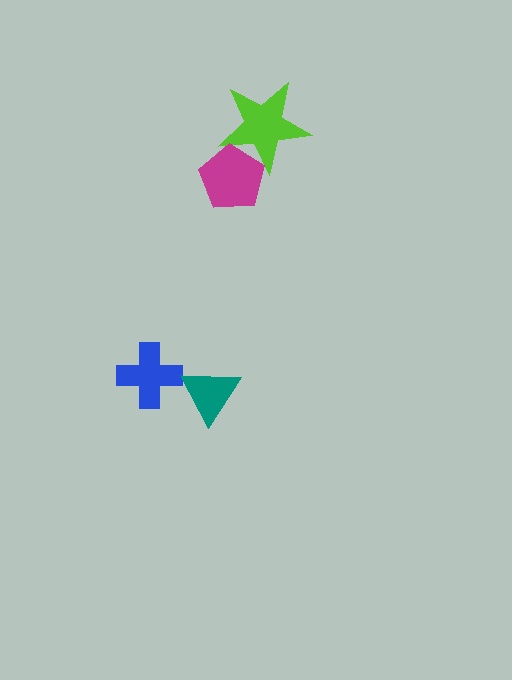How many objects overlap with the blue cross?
0 objects overlap with the blue cross.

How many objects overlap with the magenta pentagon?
1 object overlaps with the magenta pentagon.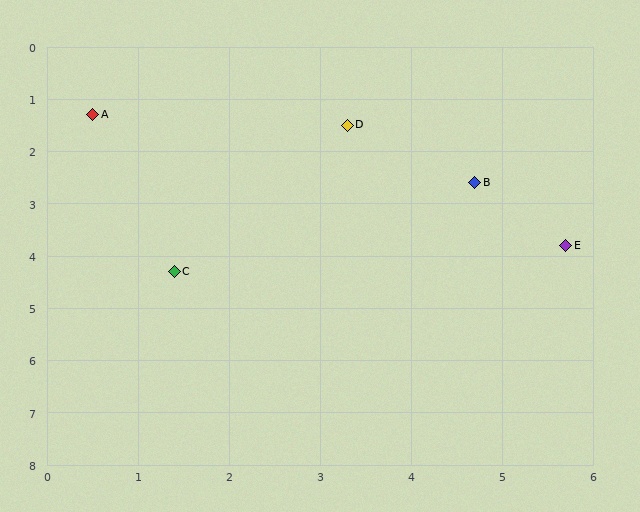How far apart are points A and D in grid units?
Points A and D are about 2.8 grid units apart.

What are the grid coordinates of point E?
Point E is at approximately (5.7, 3.8).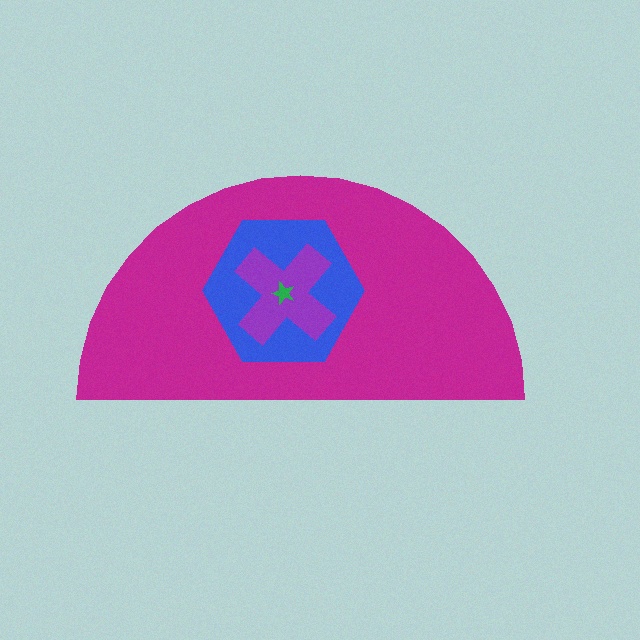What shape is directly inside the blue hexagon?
The purple cross.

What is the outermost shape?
The magenta semicircle.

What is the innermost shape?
The green star.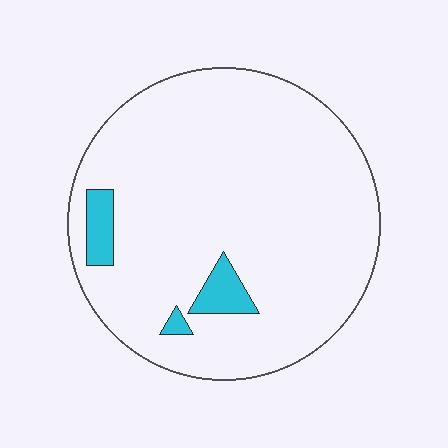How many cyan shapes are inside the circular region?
3.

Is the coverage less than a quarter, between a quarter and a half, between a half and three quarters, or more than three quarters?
Less than a quarter.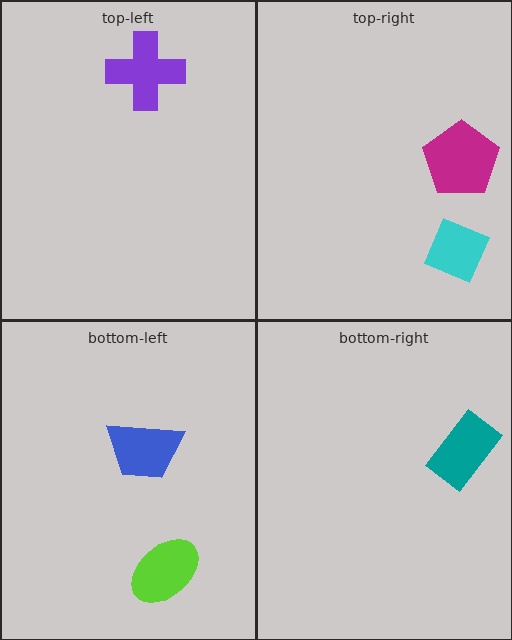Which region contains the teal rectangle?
The bottom-right region.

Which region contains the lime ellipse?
The bottom-left region.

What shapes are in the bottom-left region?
The lime ellipse, the blue trapezoid.